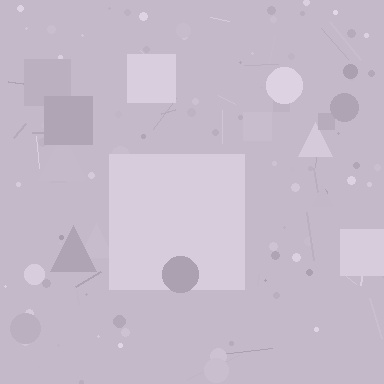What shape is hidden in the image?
A square is hidden in the image.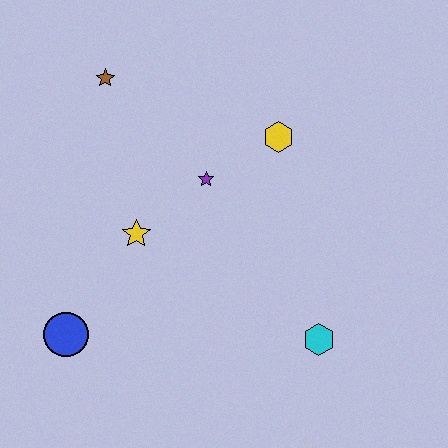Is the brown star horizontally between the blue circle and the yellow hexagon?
Yes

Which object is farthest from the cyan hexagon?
The brown star is farthest from the cyan hexagon.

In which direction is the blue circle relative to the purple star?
The blue circle is below the purple star.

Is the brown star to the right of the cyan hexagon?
No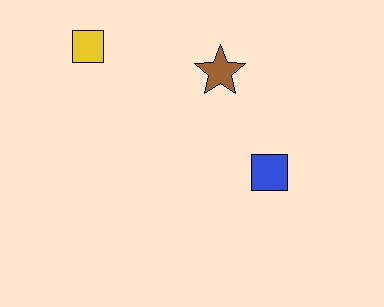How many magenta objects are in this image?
There are no magenta objects.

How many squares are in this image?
There are 2 squares.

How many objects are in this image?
There are 3 objects.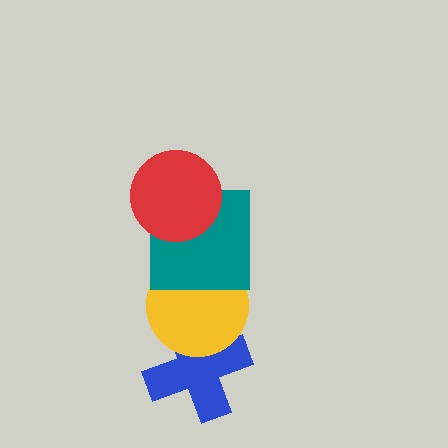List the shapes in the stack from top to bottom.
From top to bottom: the red circle, the teal square, the yellow circle, the blue cross.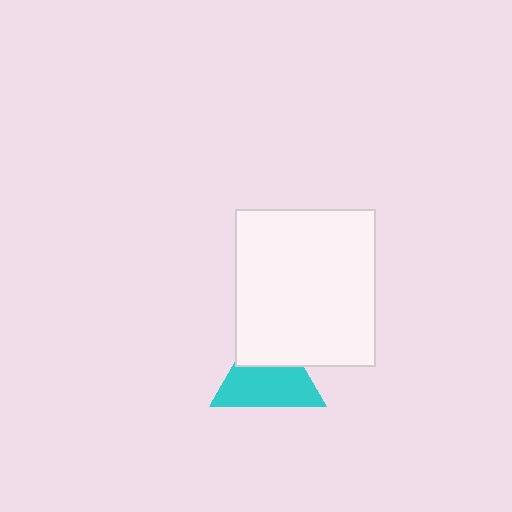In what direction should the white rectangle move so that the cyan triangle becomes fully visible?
The white rectangle should move up. That is the shortest direction to clear the overlap and leave the cyan triangle fully visible.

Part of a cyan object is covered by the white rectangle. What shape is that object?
It is a triangle.